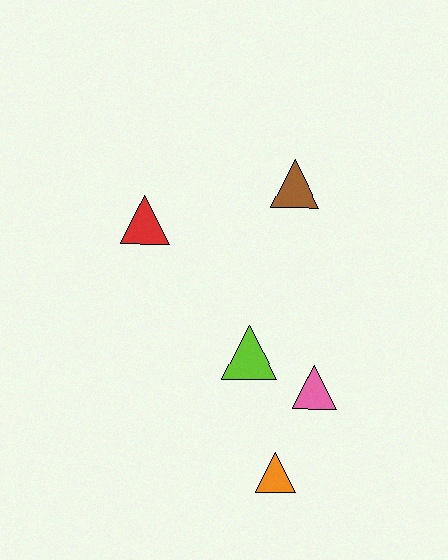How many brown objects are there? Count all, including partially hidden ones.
There is 1 brown object.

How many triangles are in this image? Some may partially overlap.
There are 5 triangles.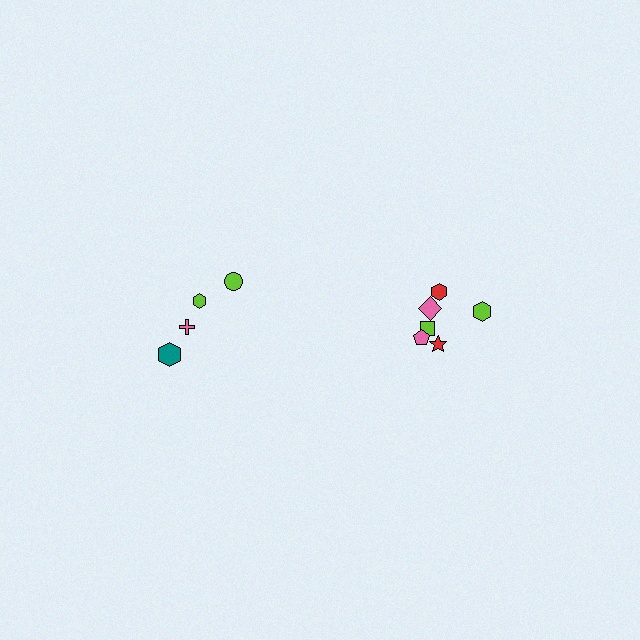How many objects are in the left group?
There are 4 objects.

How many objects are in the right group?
There are 6 objects.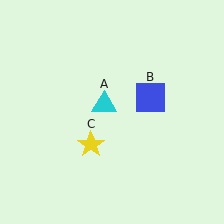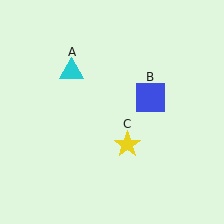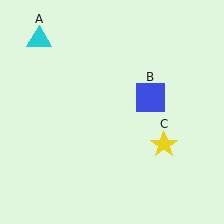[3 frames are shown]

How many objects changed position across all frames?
2 objects changed position: cyan triangle (object A), yellow star (object C).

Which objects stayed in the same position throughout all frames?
Blue square (object B) remained stationary.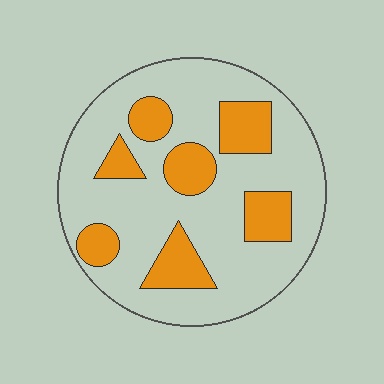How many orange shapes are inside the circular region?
7.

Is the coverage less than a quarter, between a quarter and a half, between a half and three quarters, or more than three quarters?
Between a quarter and a half.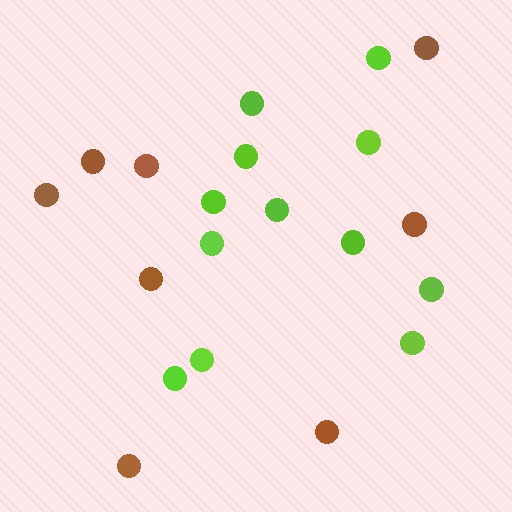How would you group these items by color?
There are 2 groups: one group of lime circles (12) and one group of brown circles (8).